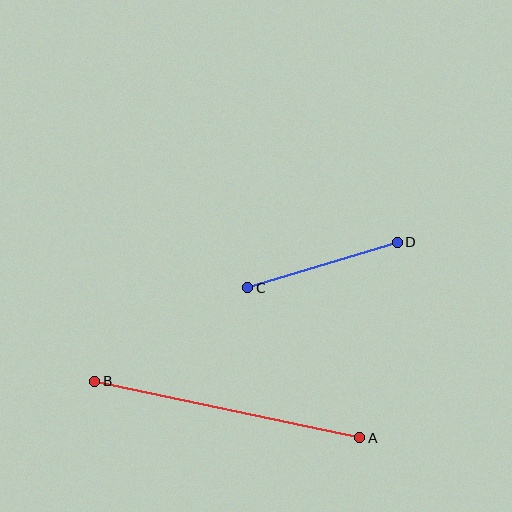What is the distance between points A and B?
The distance is approximately 271 pixels.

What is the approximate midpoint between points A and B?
The midpoint is at approximately (227, 410) pixels.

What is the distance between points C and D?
The distance is approximately 156 pixels.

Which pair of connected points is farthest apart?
Points A and B are farthest apart.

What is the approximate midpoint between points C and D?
The midpoint is at approximately (322, 265) pixels.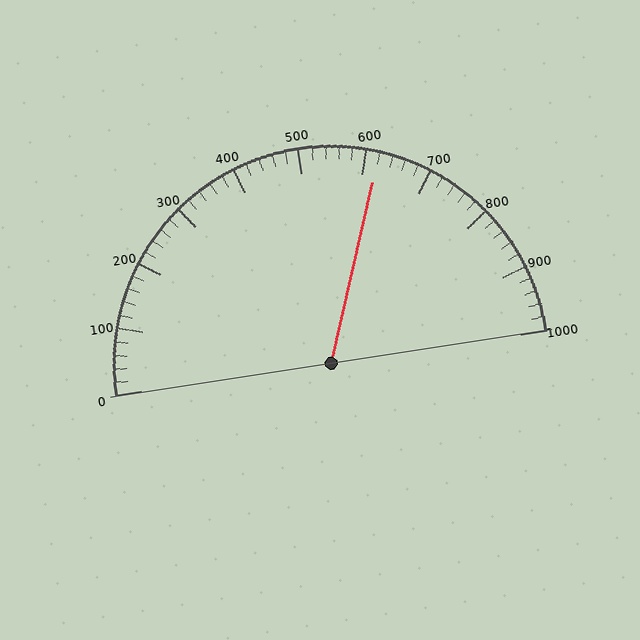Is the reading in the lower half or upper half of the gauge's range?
The reading is in the upper half of the range (0 to 1000).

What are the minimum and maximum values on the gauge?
The gauge ranges from 0 to 1000.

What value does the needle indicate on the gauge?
The needle indicates approximately 620.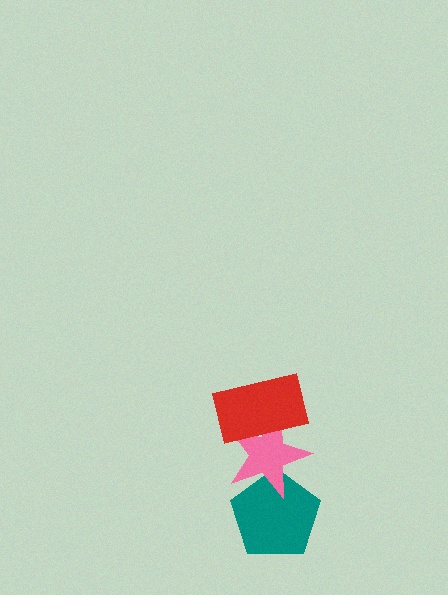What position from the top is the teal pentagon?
The teal pentagon is 3rd from the top.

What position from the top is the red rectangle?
The red rectangle is 1st from the top.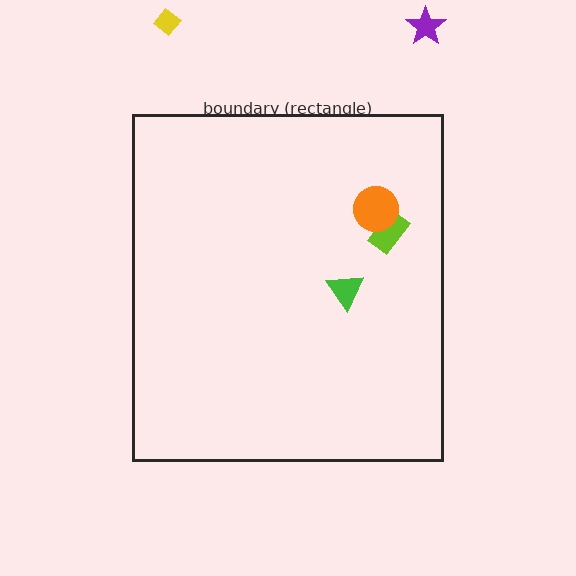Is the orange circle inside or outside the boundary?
Inside.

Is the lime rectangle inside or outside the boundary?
Inside.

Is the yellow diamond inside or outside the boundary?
Outside.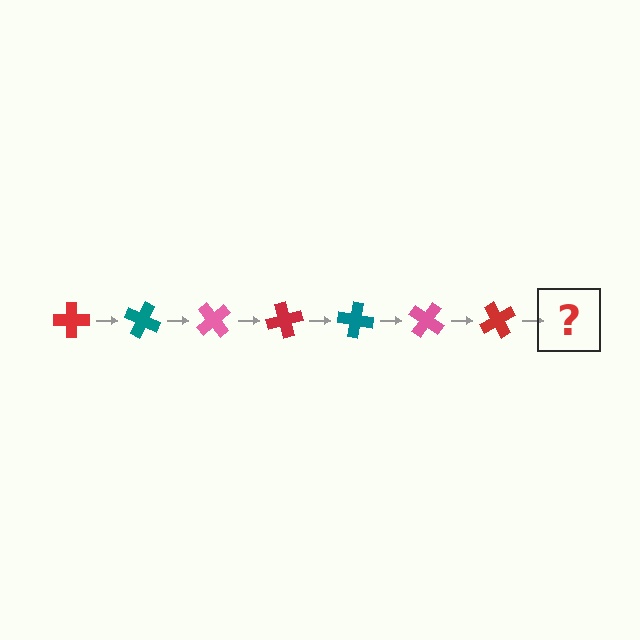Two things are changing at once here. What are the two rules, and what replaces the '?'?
The two rules are that it rotates 25 degrees each step and the color cycles through red, teal, and pink. The '?' should be a teal cross, rotated 175 degrees from the start.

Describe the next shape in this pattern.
It should be a teal cross, rotated 175 degrees from the start.